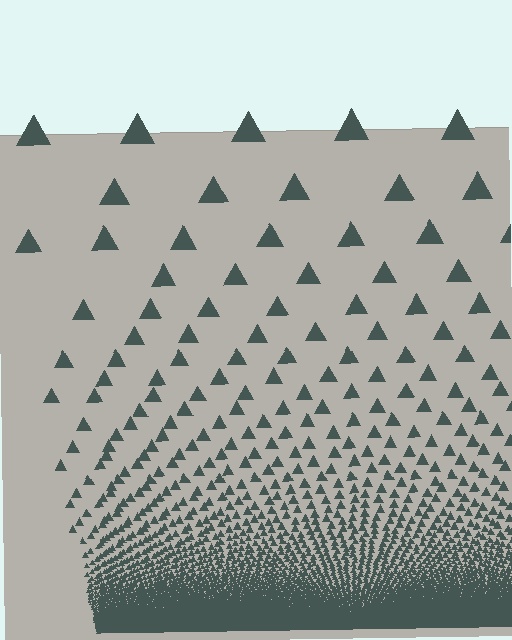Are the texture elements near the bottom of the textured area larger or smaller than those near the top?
Smaller. The gradient is inverted — elements near the bottom are smaller and denser.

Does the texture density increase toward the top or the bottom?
Density increases toward the bottom.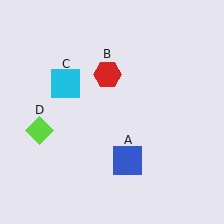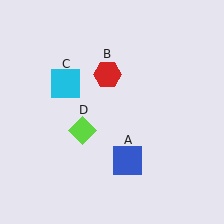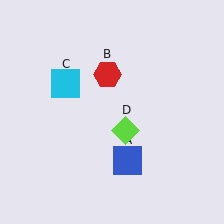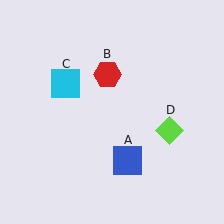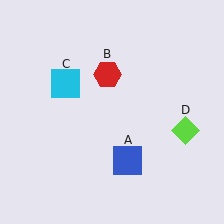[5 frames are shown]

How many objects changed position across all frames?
1 object changed position: lime diamond (object D).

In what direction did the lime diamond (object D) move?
The lime diamond (object D) moved right.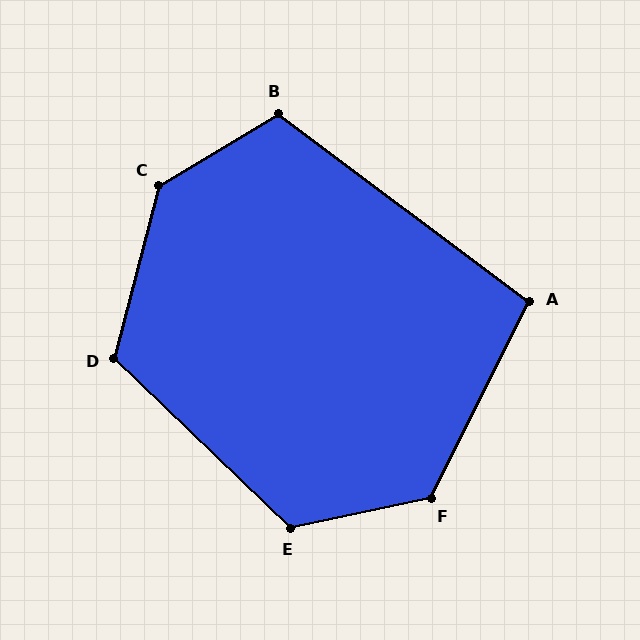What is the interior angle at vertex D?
Approximately 119 degrees (obtuse).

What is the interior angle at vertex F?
Approximately 129 degrees (obtuse).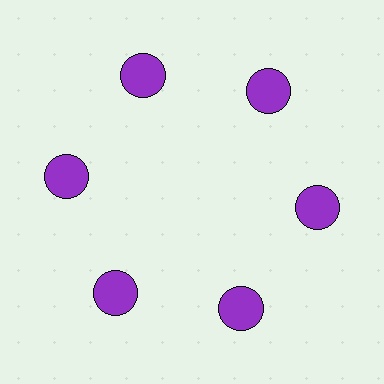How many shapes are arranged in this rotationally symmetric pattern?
There are 6 shapes, arranged in 6 groups of 1.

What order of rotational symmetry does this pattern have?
This pattern has 6-fold rotational symmetry.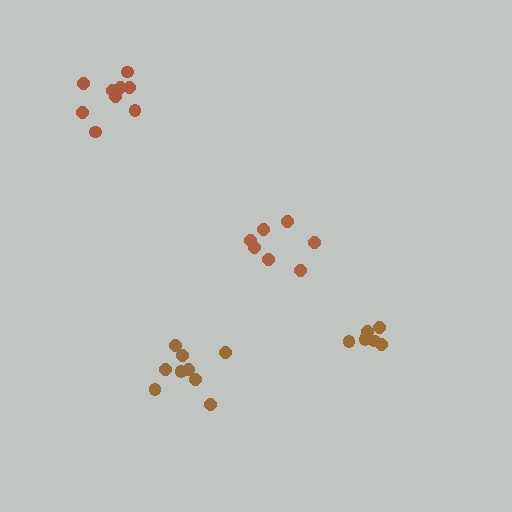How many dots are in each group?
Group 1: 7 dots, Group 2: 6 dots, Group 3: 9 dots, Group 4: 9 dots (31 total).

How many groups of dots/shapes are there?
There are 4 groups.